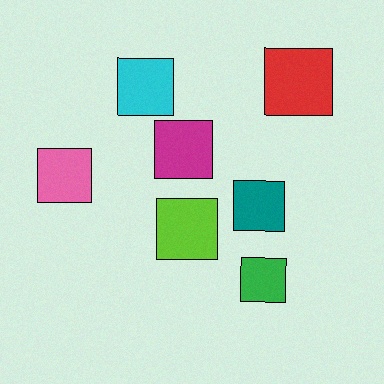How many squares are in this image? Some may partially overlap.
There are 7 squares.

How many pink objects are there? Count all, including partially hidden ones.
There is 1 pink object.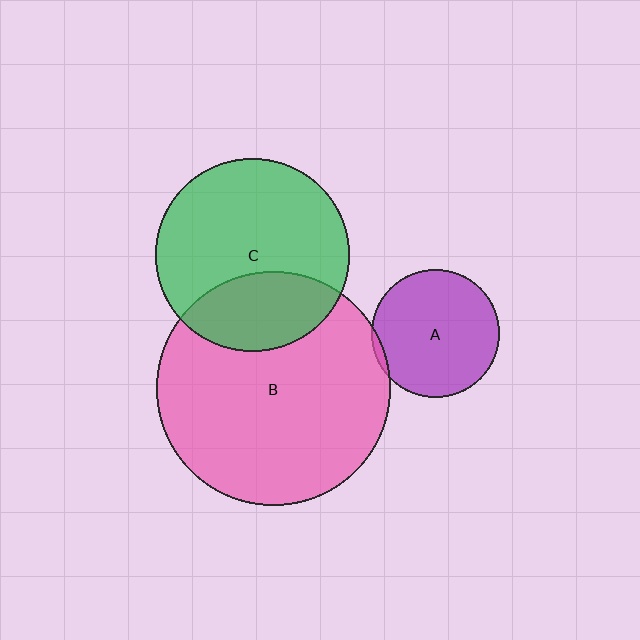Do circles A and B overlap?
Yes.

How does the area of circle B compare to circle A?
Approximately 3.3 times.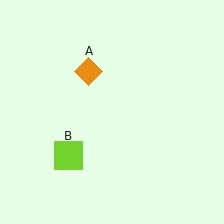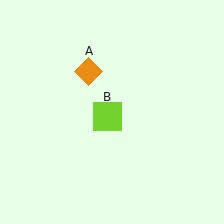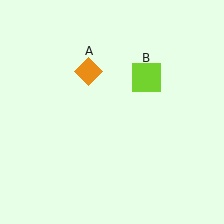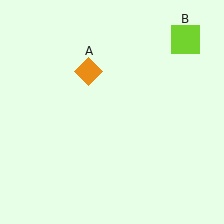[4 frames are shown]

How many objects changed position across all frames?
1 object changed position: lime square (object B).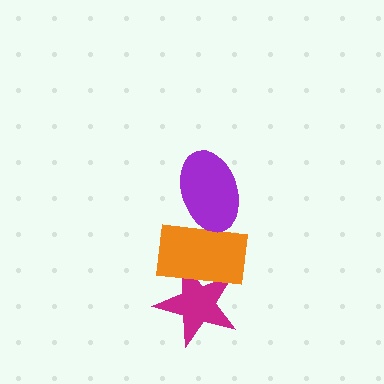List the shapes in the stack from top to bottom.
From top to bottom: the purple ellipse, the orange rectangle, the magenta star.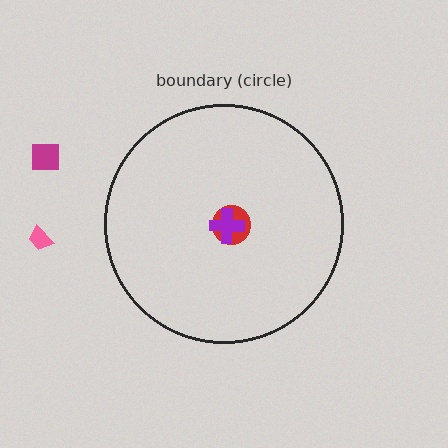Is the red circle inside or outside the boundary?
Inside.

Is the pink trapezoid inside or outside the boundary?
Outside.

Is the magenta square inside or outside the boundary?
Outside.